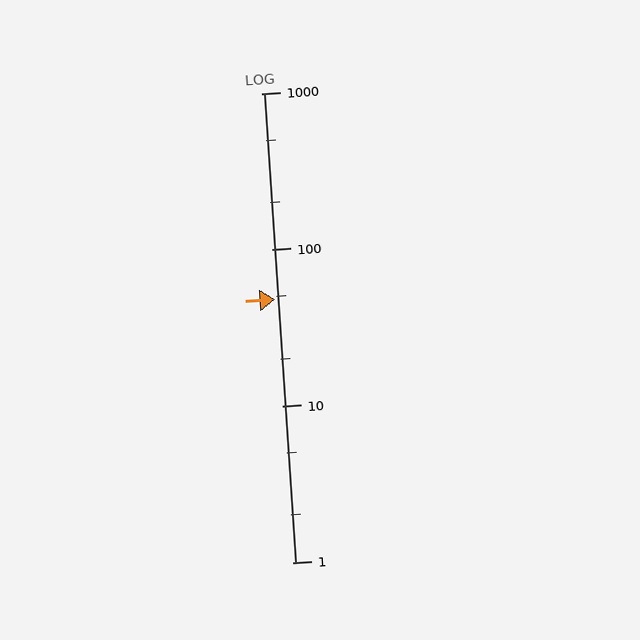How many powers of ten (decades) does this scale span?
The scale spans 3 decades, from 1 to 1000.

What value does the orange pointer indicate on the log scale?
The pointer indicates approximately 48.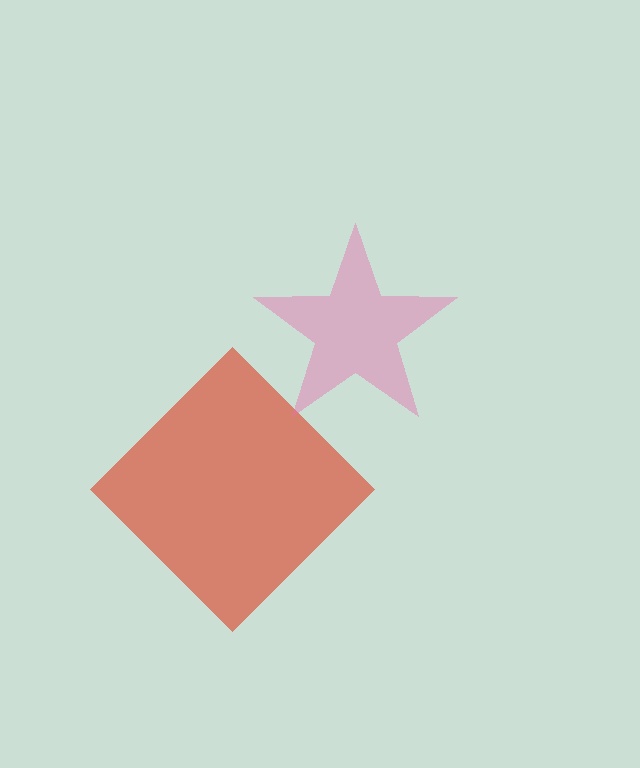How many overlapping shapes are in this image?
There are 2 overlapping shapes in the image.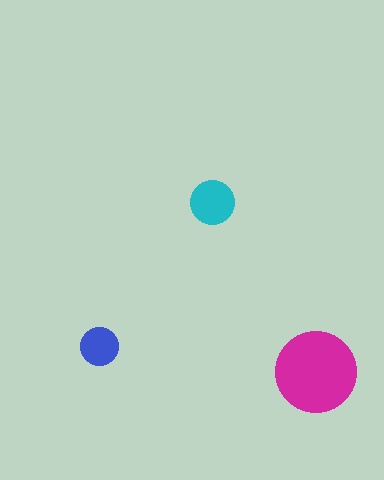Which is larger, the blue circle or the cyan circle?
The cyan one.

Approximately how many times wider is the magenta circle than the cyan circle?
About 2 times wider.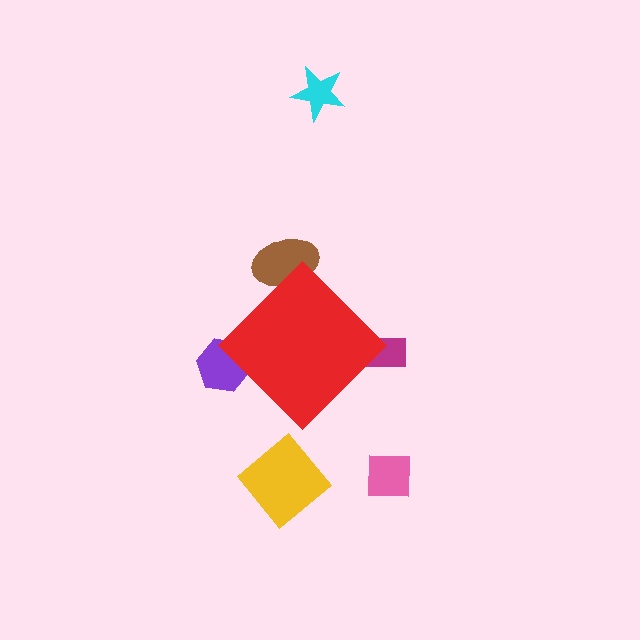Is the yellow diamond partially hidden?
No, the yellow diamond is fully visible.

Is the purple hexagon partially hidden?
Yes, the purple hexagon is partially hidden behind the red diamond.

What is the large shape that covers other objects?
A red diamond.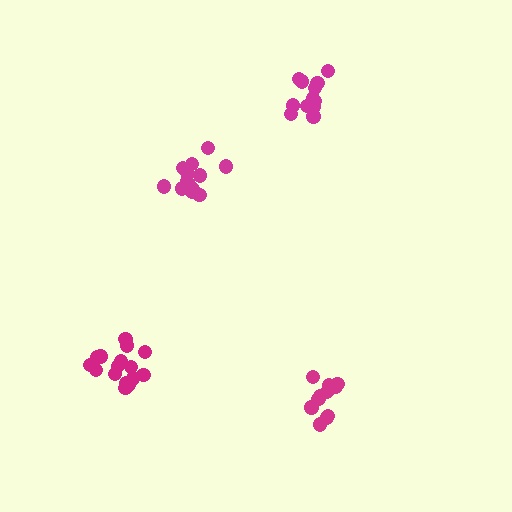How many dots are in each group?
Group 1: 17 dots, Group 2: 13 dots, Group 3: 13 dots, Group 4: 14 dots (57 total).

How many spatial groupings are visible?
There are 4 spatial groupings.